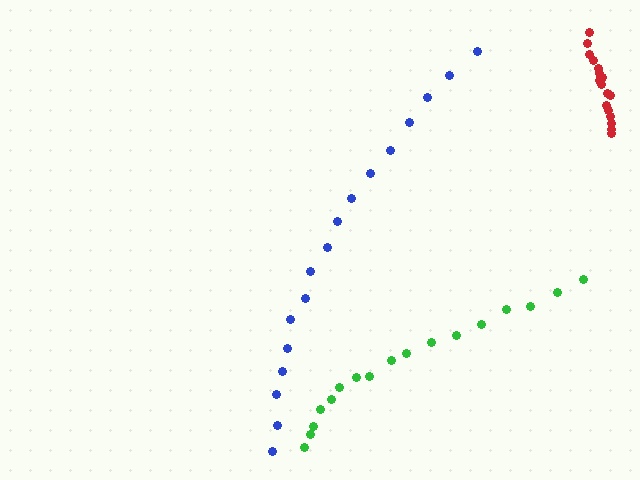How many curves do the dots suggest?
There are 3 distinct paths.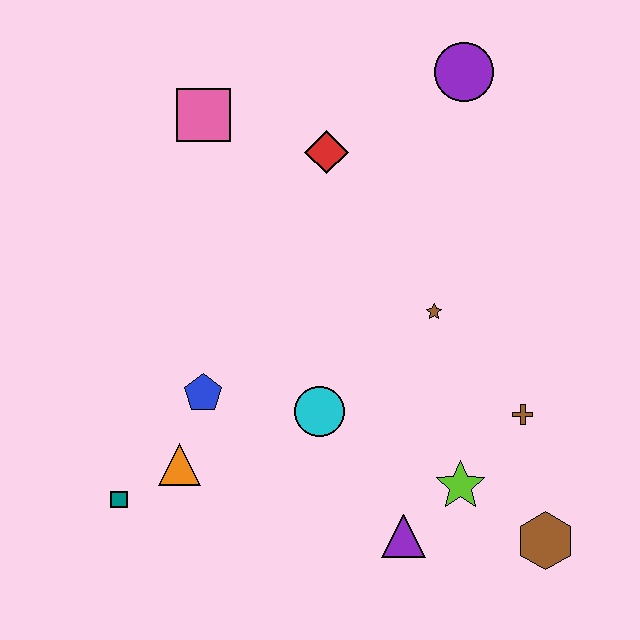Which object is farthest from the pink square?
The brown hexagon is farthest from the pink square.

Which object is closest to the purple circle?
The red diamond is closest to the purple circle.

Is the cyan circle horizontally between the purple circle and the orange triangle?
Yes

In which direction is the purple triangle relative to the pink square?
The purple triangle is below the pink square.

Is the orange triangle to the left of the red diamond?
Yes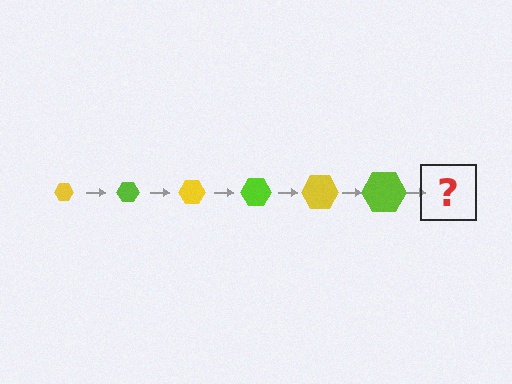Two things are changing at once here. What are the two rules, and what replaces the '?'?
The two rules are that the hexagon grows larger each step and the color cycles through yellow and lime. The '?' should be a yellow hexagon, larger than the previous one.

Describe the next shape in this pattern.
It should be a yellow hexagon, larger than the previous one.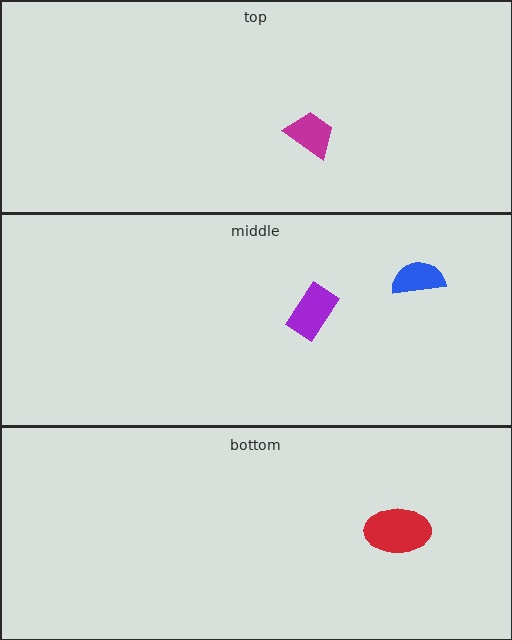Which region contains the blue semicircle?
The middle region.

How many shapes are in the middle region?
2.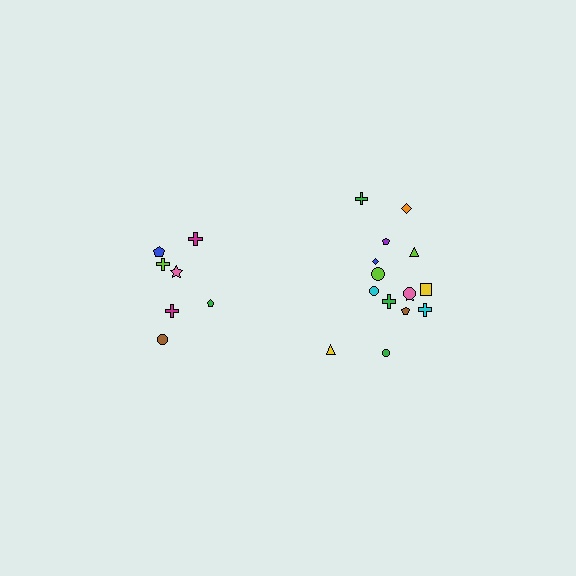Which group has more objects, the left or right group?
The right group.